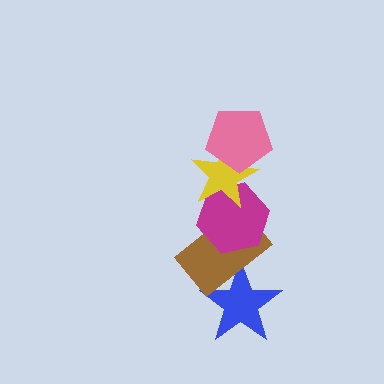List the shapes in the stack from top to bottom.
From top to bottom: the pink pentagon, the yellow star, the magenta hexagon, the brown rectangle, the blue star.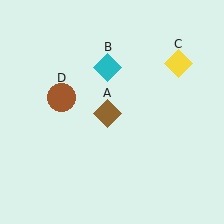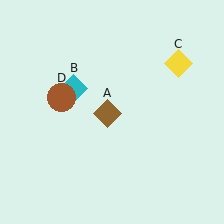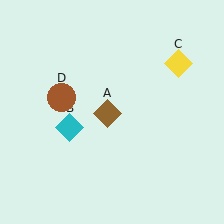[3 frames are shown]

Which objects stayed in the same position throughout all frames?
Brown diamond (object A) and yellow diamond (object C) and brown circle (object D) remained stationary.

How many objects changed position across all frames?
1 object changed position: cyan diamond (object B).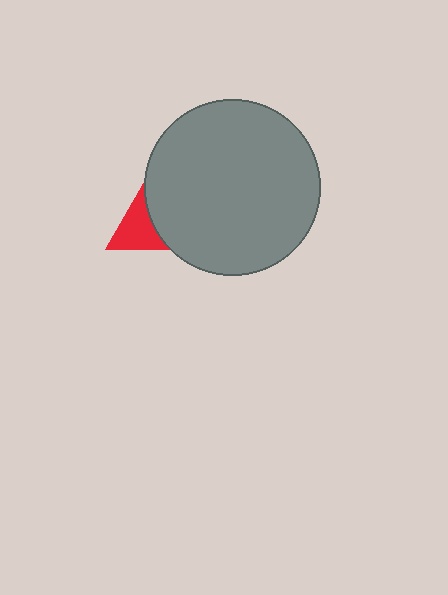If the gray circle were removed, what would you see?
You would see the complete red triangle.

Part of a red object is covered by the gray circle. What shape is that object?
It is a triangle.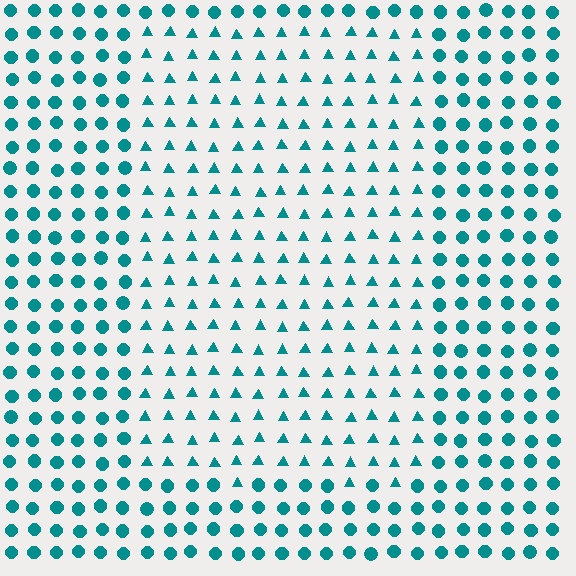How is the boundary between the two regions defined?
The boundary is defined by a change in element shape: triangles inside vs. circles outside. All elements share the same color and spacing.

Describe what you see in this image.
The image is filled with small teal elements arranged in a uniform grid. A rectangle-shaped region contains triangles, while the surrounding area contains circles. The boundary is defined purely by the change in element shape.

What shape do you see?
I see a rectangle.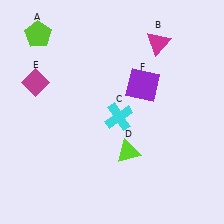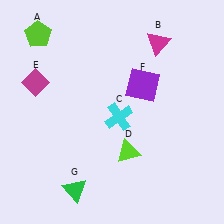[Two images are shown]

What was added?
A green triangle (G) was added in Image 2.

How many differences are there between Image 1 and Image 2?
There is 1 difference between the two images.